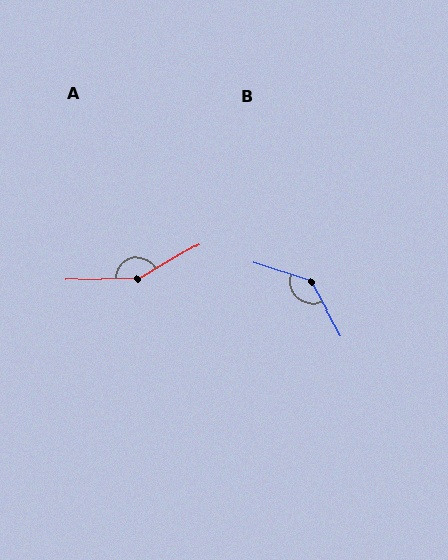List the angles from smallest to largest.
B (137°), A (151°).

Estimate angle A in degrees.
Approximately 151 degrees.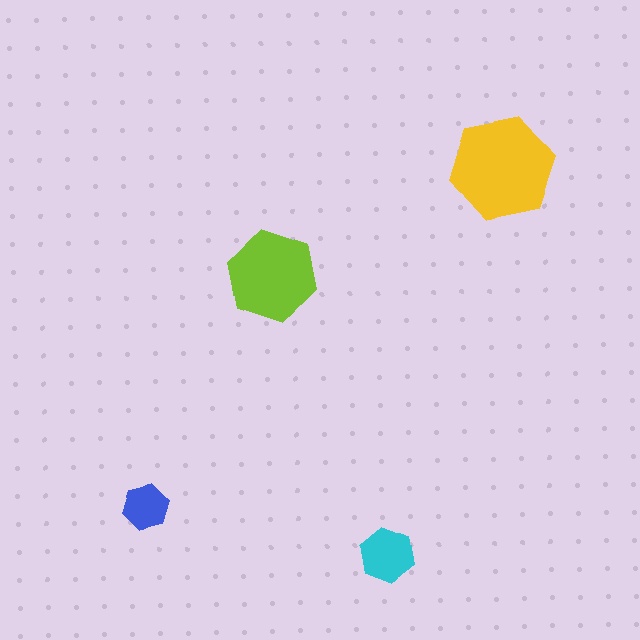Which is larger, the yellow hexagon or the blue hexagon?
The yellow one.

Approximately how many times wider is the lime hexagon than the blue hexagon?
About 2 times wider.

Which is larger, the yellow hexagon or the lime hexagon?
The yellow one.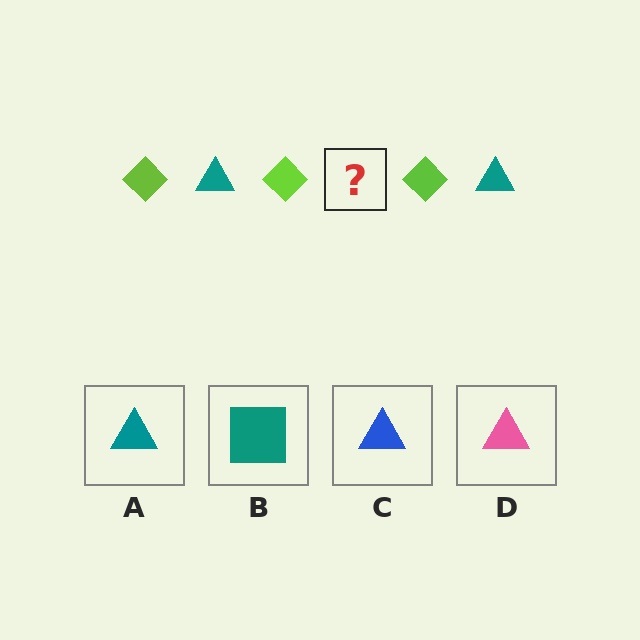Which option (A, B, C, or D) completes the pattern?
A.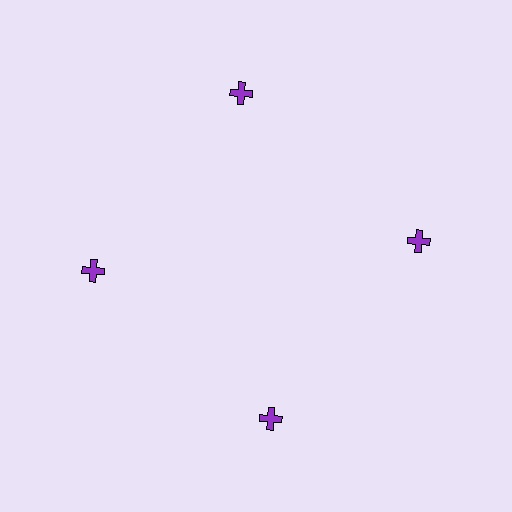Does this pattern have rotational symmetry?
Yes, this pattern has 4-fold rotational symmetry. It looks the same after rotating 90 degrees around the center.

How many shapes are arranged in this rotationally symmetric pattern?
There are 4 shapes, arranged in 4 groups of 1.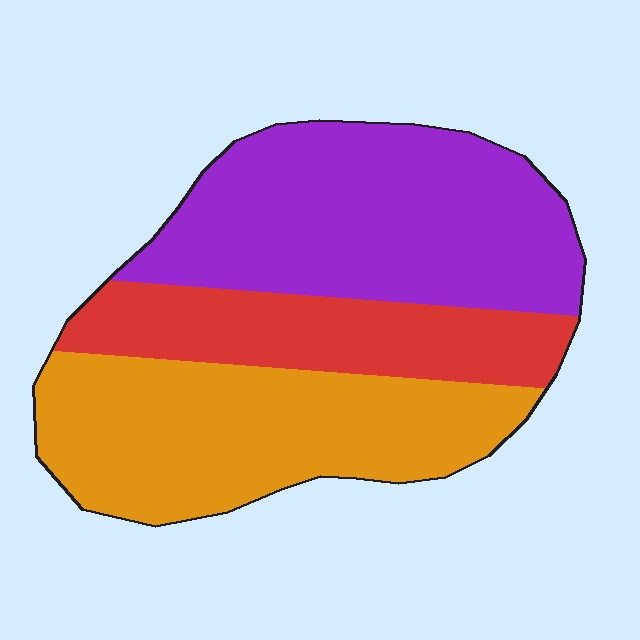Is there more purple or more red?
Purple.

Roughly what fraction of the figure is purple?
Purple takes up about two fifths (2/5) of the figure.